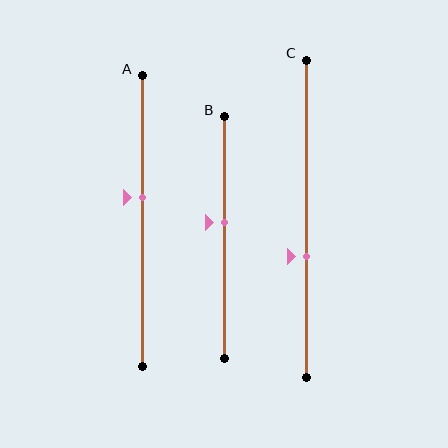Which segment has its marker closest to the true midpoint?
Segment B has its marker closest to the true midpoint.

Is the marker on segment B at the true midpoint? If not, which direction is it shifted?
No, the marker on segment B is shifted upward by about 6% of the segment length.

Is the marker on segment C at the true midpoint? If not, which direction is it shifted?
No, the marker on segment C is shifted downward by about 12% of the segment length.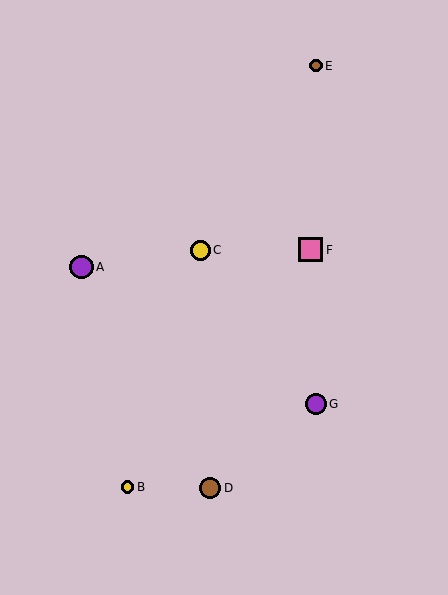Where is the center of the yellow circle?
The center of the yellow circle is at (200, 250).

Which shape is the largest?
The pink square (labeled F) is the largest.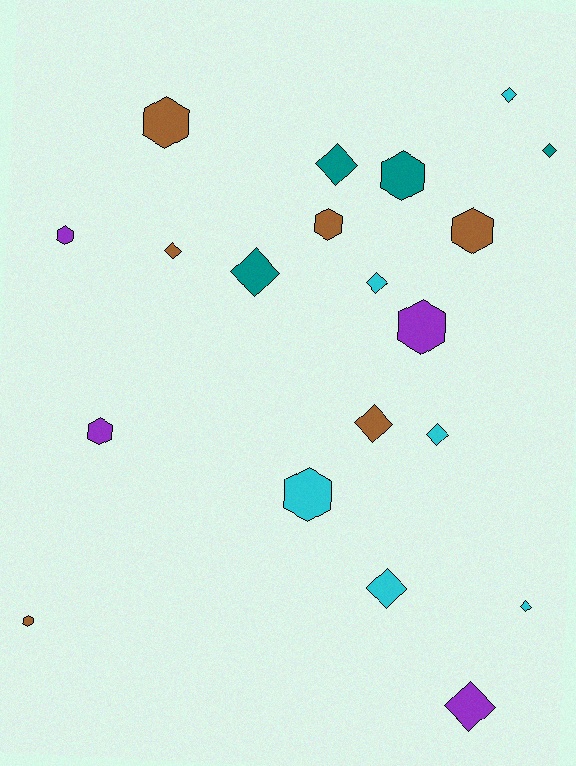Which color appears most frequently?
Cyan, with 6 objects.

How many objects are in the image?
There are 20 objects.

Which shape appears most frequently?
Diamond, with 11 objects.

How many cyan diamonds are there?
There are 5 cyan diamonds.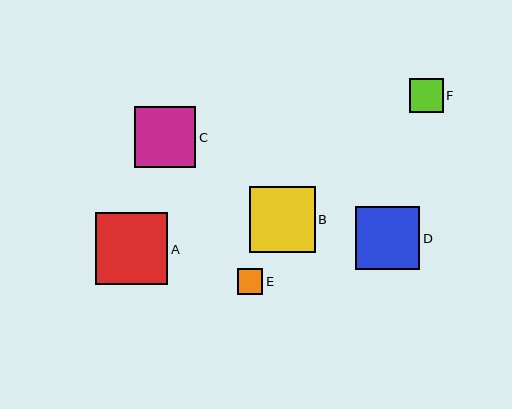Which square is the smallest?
Square E is the smallest with a size of approximately 26 pixels.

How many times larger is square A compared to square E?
Square A is approximately 2.8 times the size of square E.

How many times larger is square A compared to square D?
Square A is approximately 1.1 times the size of square D.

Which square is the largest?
Square A is the largest with a size of approximately 72 pixels.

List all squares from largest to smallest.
From largest to smallest: A, B, D, C, F, E.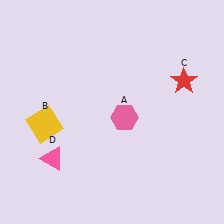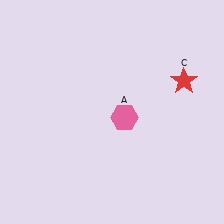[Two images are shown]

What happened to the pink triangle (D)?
The pink triangle (D) was removed in Image 2. It was in the bottom-left area of Image 1.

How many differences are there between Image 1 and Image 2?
There are 2 differences between the two images.